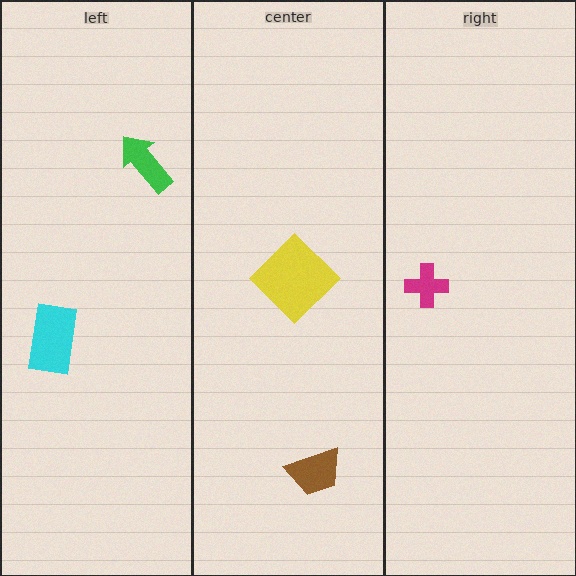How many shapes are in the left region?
2.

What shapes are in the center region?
The brown trapezoid, the yellow diamond.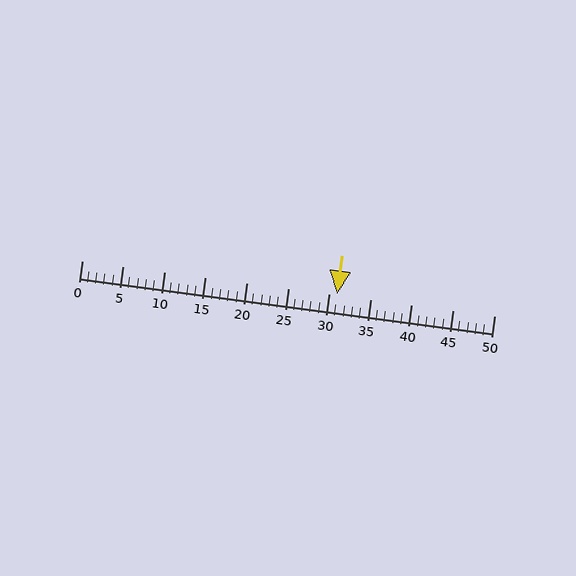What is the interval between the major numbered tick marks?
The major tick marks are spaced 5 units apart.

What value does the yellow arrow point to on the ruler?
The yellow arrow points to approximately 31.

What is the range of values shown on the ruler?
The ruler shows values from 0 to 50.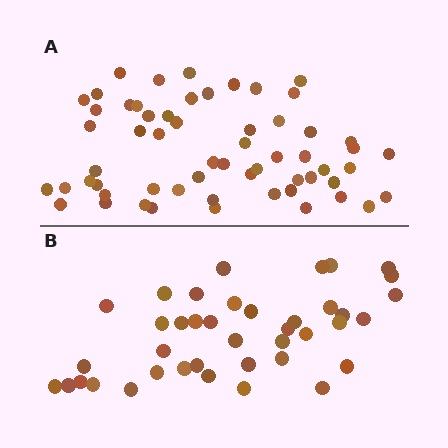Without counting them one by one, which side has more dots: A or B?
Region A (the top region) has more dots.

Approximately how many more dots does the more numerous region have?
Region A has approximately 20 more dots than region B.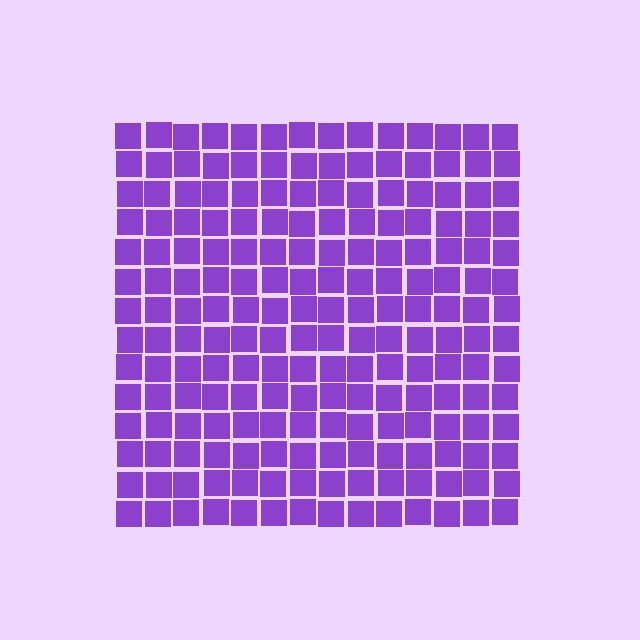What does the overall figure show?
The overall figure shows a square.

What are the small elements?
The small elements are squares.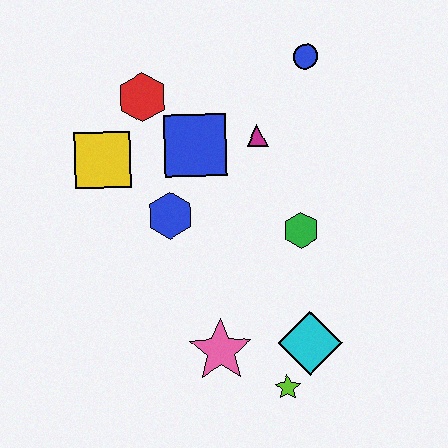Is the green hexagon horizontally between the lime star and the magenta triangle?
No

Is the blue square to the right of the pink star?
No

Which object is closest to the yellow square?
The red hexagon is closest to the yellow square.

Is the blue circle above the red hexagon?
Yes